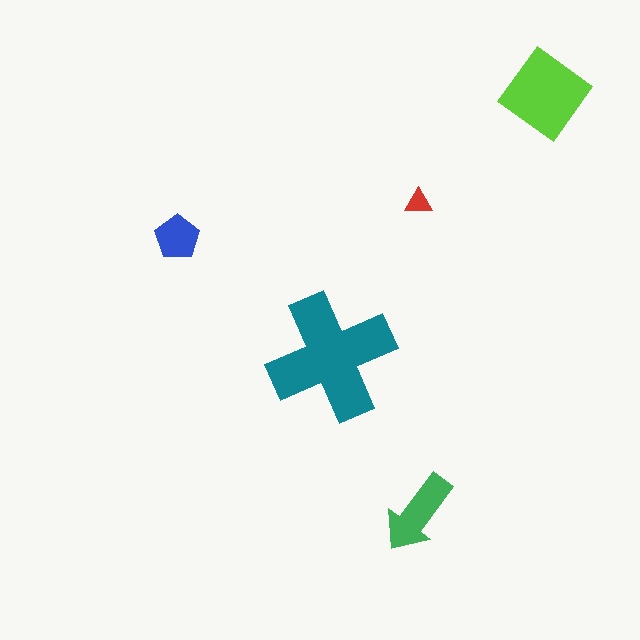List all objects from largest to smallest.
The teal cross, the lime diamond, the green arrow, the blue pentagon, the red triangle.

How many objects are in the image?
There are 5 objects in the image.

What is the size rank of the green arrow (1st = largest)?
3rd.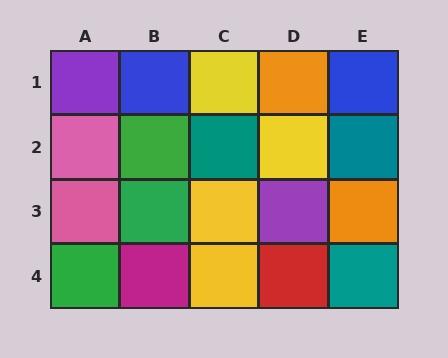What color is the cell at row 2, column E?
Teal.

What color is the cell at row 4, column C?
Yellow.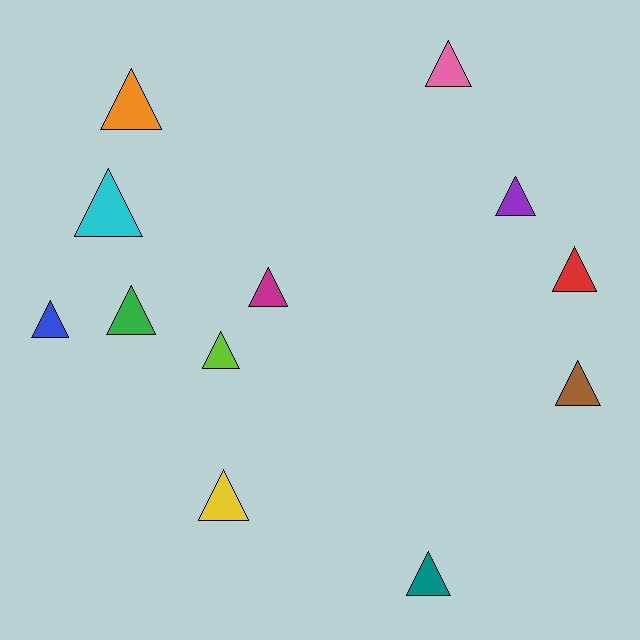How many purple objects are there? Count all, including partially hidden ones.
There is 1 purple object.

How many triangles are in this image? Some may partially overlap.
There are 12 triangles.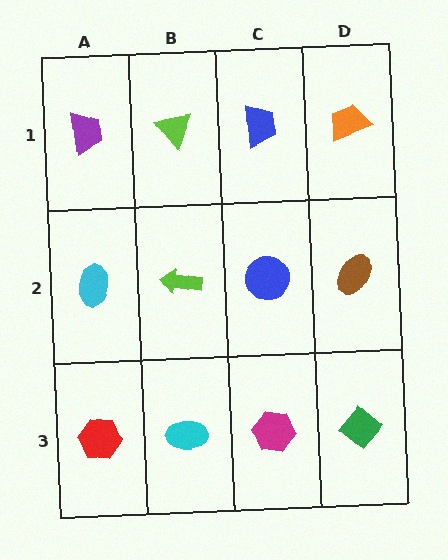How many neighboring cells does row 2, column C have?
4.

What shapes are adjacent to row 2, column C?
A blue trapezoid (row 1, column C), a magenta hexagon (row 3, column C), a lime arrow (row 2, column B), a brown ellipse (row 2, column D).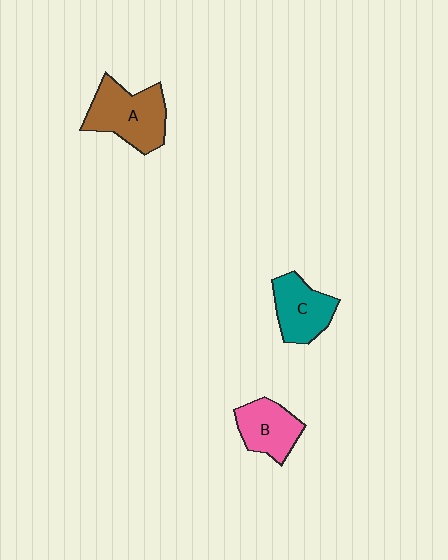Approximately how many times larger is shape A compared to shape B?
Approximately 1.4 times.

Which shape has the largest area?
Shape A (brown).